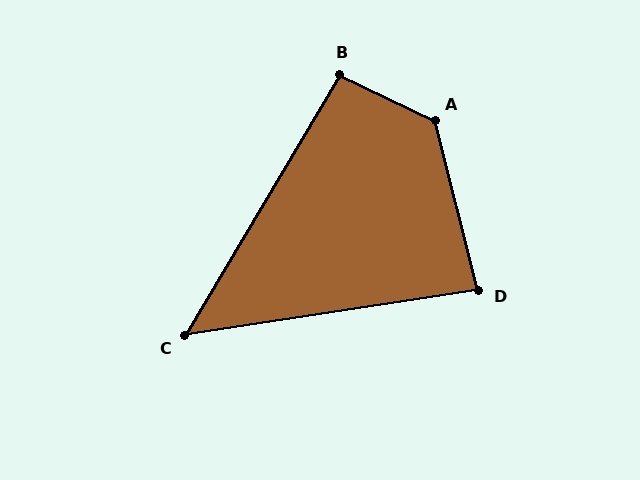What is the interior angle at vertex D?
Approximately 85 degrees (acute).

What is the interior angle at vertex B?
Approximately 95 degrees (obtuse).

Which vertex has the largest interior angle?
A, at approximately 130 degrees.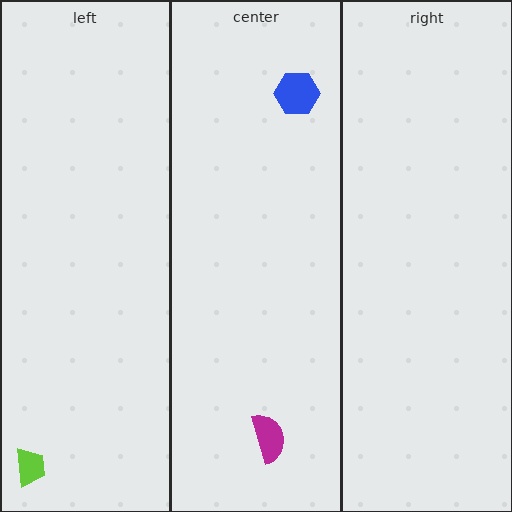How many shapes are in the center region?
2.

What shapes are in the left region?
The lime trapezoid.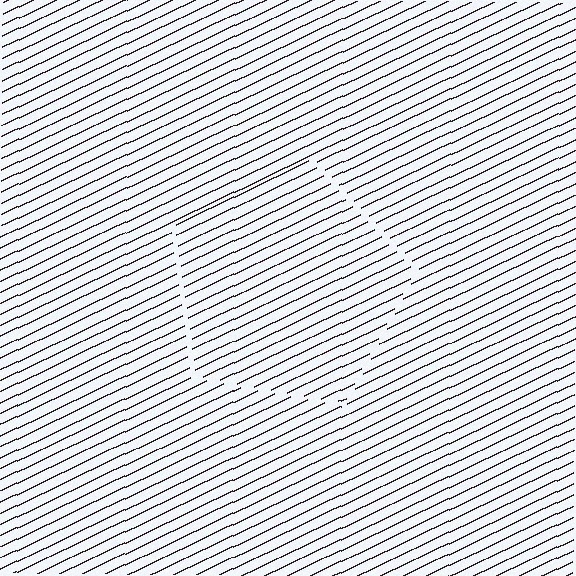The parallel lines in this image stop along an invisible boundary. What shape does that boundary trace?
An illusory pentagon. The interior of the shape contains the same grating, shifted by half a period — the contour is defined by the phase discontinuity where line-ends from the inner and outer gratings abut.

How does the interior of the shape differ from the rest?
The interior of the shape contains the same grating, shifted by half a period — the contour is defined by the phase discontinuity where line-ends from the inner and outer gratings abut.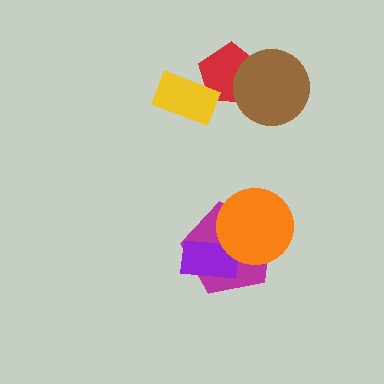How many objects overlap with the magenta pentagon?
2 objects overlap with the magenta pentagon.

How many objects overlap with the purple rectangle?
2 objects overlap with the purple rectangle.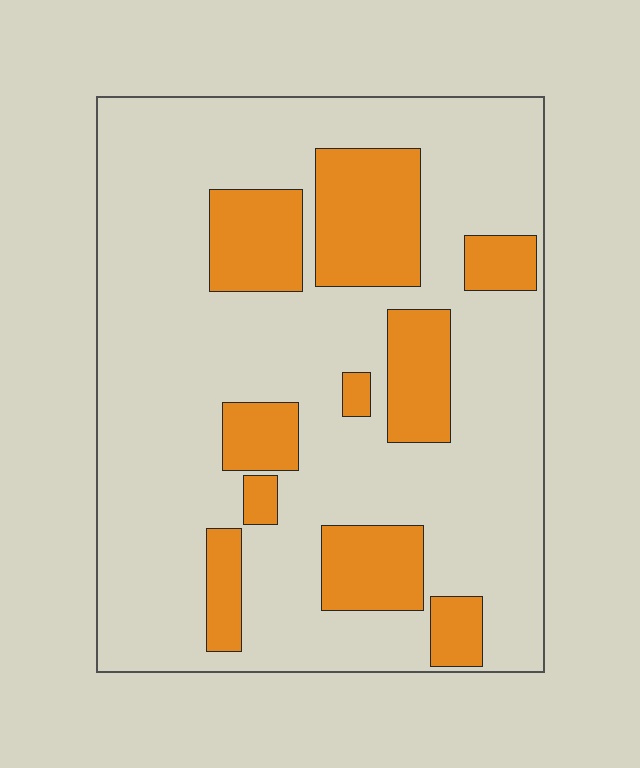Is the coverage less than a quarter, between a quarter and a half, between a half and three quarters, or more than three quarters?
Less than a quarter.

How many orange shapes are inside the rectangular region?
10.